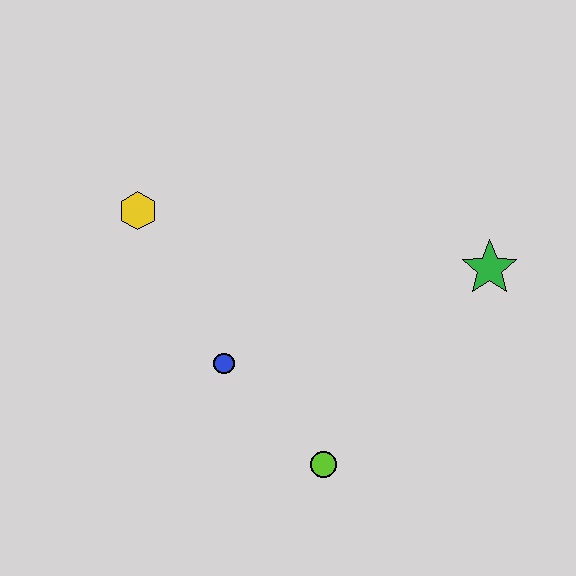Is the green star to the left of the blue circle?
No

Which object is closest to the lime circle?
The blue circle is closest to the lime circle.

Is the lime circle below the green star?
Yes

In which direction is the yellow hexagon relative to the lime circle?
The yellow hexagon is above the lime circle.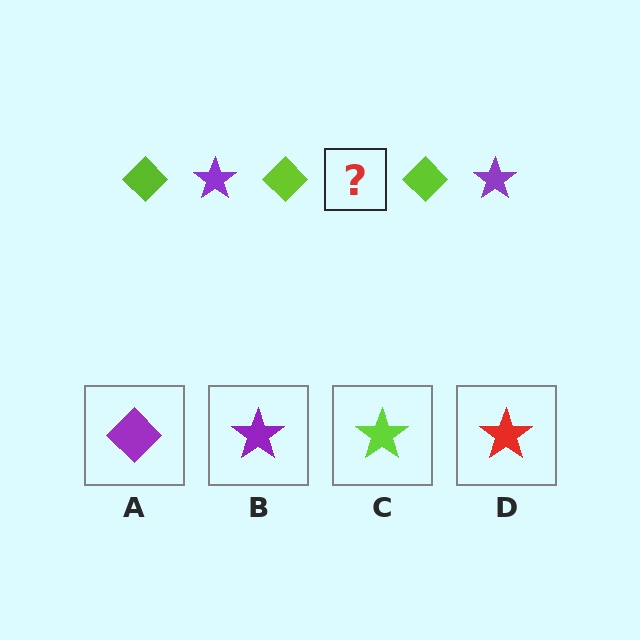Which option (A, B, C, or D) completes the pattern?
B.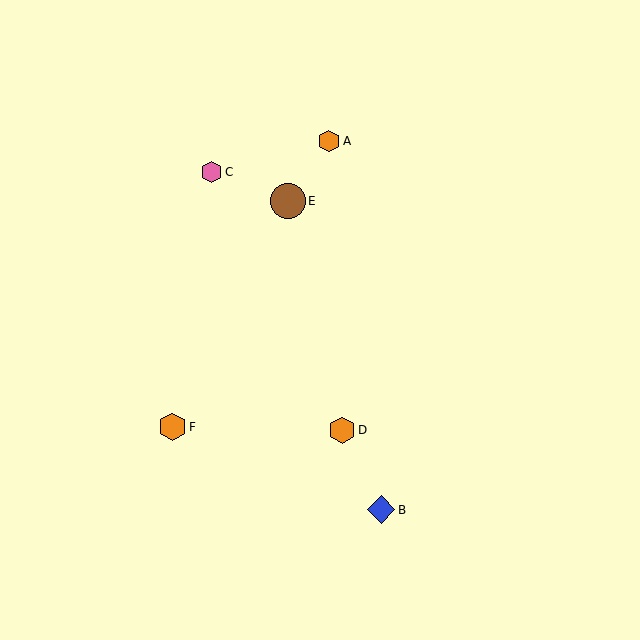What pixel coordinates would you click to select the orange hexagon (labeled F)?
Click at (172, 427) to select the orange hexagon F.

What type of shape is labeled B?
Shape B is a blue diamond.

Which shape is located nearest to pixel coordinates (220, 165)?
The pink hexagon (labeled C) at (212, 172) is nearest to that location.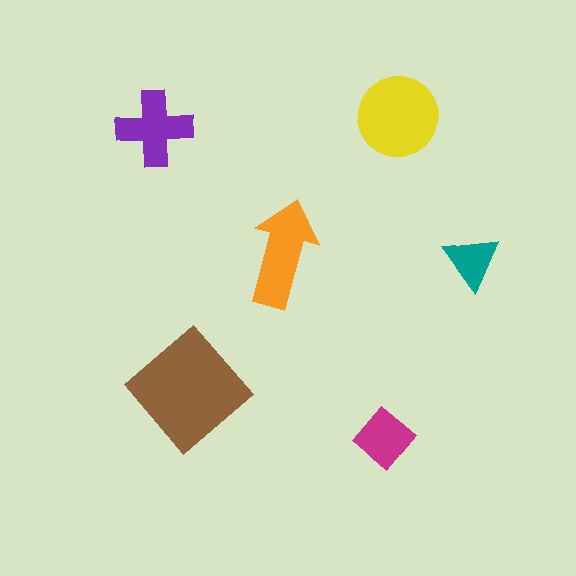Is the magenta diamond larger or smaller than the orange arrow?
Smaller.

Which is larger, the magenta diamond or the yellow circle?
The yellow circle.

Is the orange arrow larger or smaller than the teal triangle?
Larger.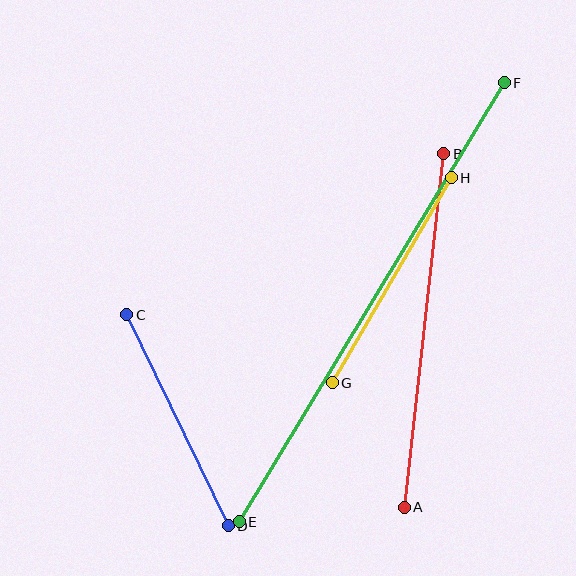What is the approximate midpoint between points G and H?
The midpoint is at approximately (392, 280) pixels.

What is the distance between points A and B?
The distance is approximately 356 pixels.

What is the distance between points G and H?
The distance is approximately 237 pixels.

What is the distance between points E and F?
The distance is approximately 513 pixels.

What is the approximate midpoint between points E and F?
The midpoint is at approximately (372, 302) pixels.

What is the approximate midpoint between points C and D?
The midpoint is at approximately (178, 420) pixels.